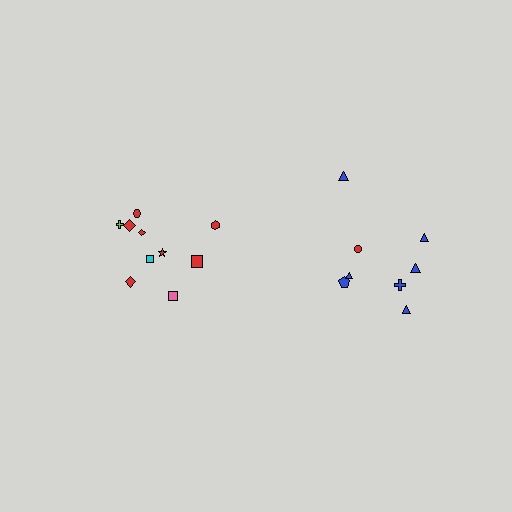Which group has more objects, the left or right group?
The left group.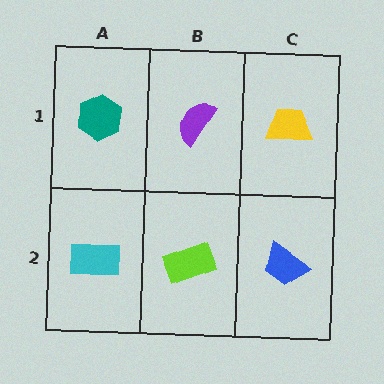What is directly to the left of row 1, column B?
A teal hexagon.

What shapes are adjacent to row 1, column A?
A cyan rectangle (row 2, column A), a purple semicircle (row 1, column B).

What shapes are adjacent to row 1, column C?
A blue trapezoid (row 2, column C), a purple semicircle (row 1, column B).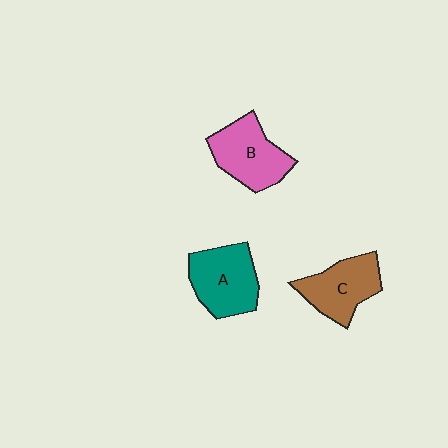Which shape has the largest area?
Shape A (teal).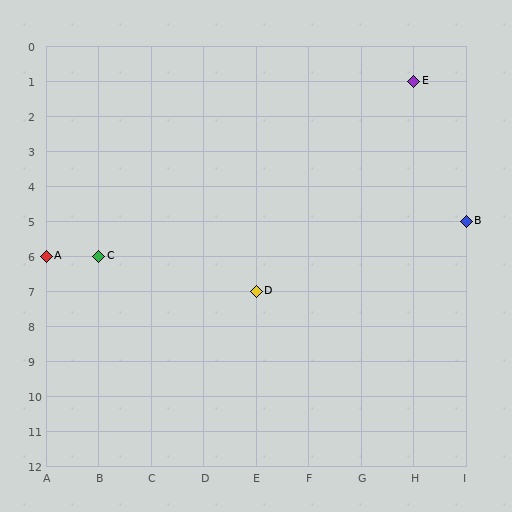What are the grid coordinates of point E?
Point E is at grid coordinates (H, 1).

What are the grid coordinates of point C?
Point C is at grid coordinates (B, 6).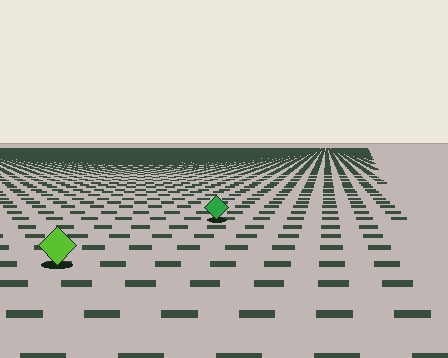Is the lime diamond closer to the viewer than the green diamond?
Yes. The lime diamond is closer — you can tell from the texture gradient: the ground texture is coarser near it.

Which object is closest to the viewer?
The lime diamond is closest. The texture marks near it are larger and more spread out.